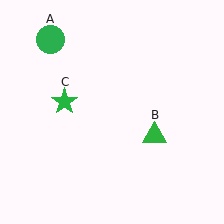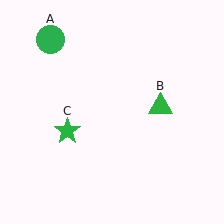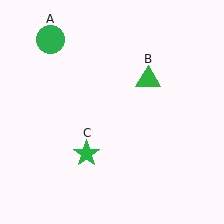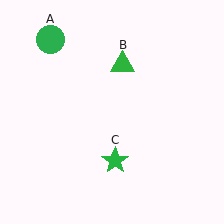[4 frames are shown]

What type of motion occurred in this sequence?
The green triangle (object B), green star (object C) rotated counterclockwise around the center of the scene.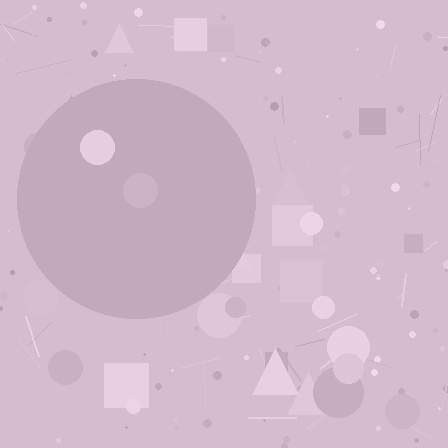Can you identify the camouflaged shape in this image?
The camouflaged shape is a circle.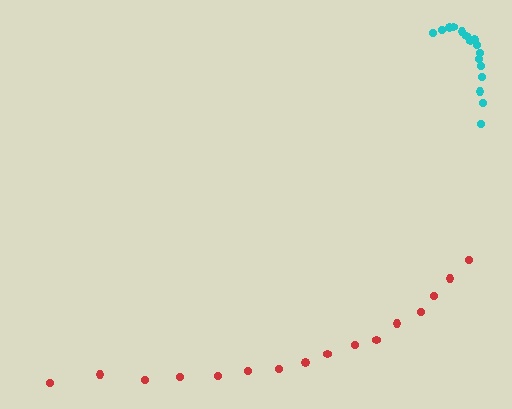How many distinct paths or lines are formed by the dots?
There are 2 distinct paths.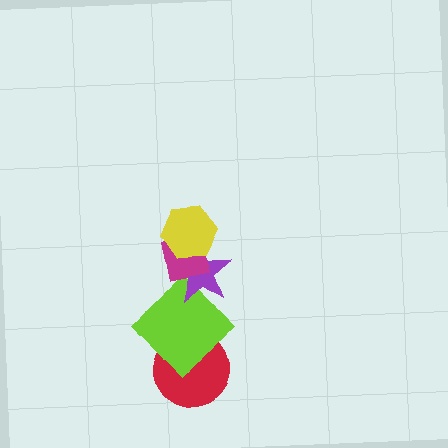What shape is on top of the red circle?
The lime diamond is on top of the red circle.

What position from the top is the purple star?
The purple star is 3rd from the top.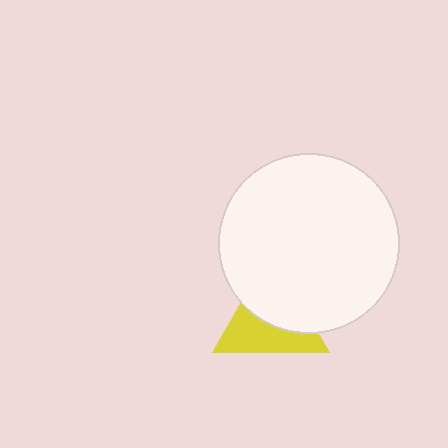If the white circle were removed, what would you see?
You would see the complete yellow triangle.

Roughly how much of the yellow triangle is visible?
About half of it is visible (roughly 50%).